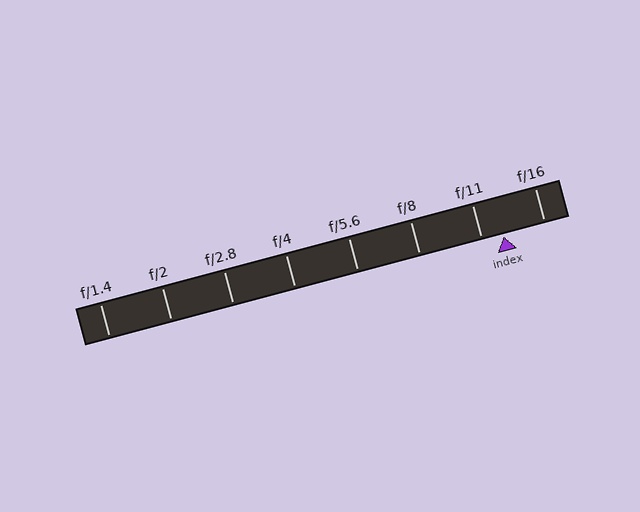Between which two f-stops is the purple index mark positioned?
The index mark is between f/11 and f/16.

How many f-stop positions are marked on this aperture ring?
There are 8 f-stop positions marked.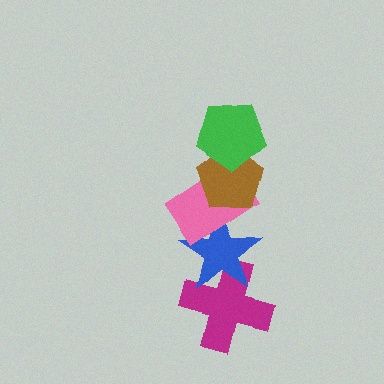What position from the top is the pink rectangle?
The pink rectangle is 3rd from the top.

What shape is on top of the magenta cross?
The blue star is on top of the magenta cross.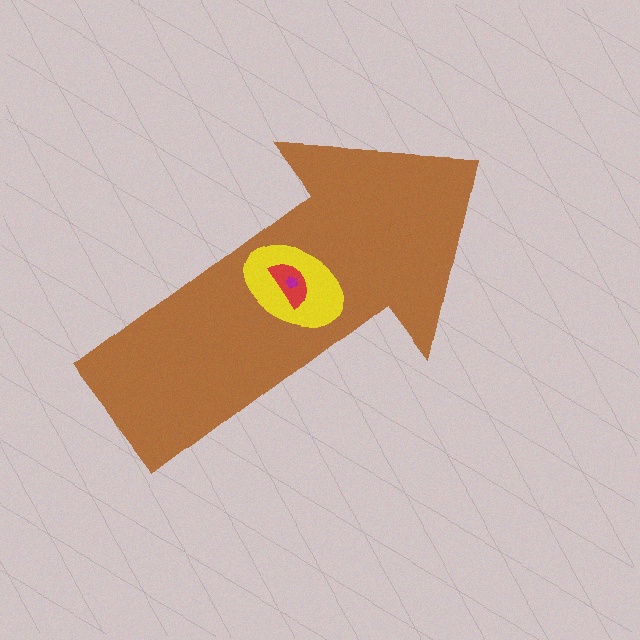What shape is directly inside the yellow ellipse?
The red semicircle.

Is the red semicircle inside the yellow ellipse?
Yes.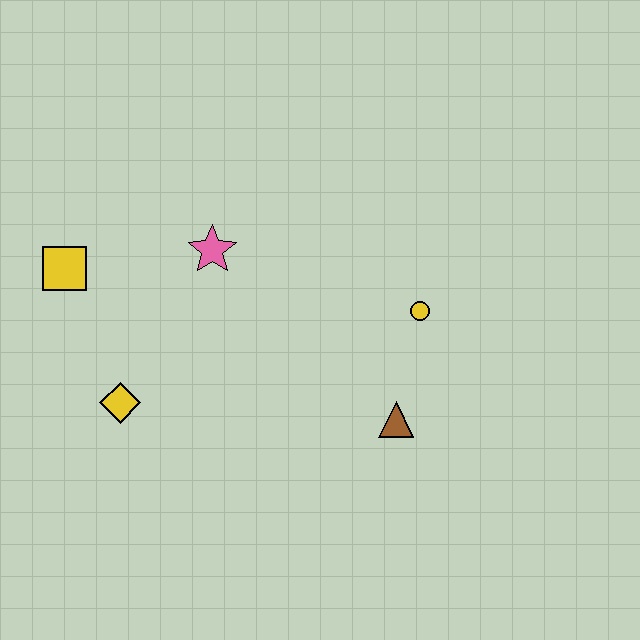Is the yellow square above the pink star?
No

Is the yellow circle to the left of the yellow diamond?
No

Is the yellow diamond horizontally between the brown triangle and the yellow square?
Yes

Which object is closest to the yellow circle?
The brown triangle is closest to the yellow circle.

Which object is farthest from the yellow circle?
The yellow square is farthest from the yellow circle.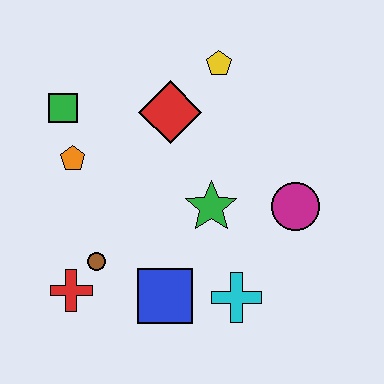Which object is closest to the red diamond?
The yellow pentagon is closest to the red diamond.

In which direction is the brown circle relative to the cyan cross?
The brown circle is to the left of the cyan cross.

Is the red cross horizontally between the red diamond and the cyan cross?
No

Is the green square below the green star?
No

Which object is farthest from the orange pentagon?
The magenta circle is farthest from the orange pentagon.